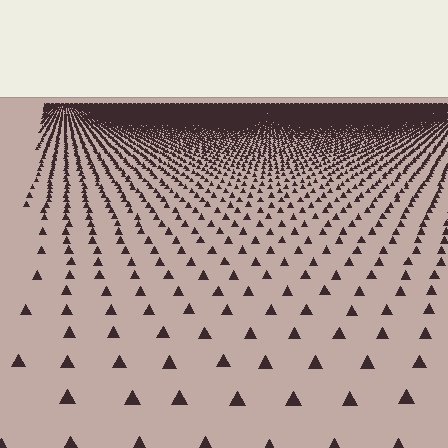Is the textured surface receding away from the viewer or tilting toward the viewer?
The surface is receding away from the viewer. Texture elements get smaller and denser toward the top.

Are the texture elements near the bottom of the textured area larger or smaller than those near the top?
Larger. Near the bottom, elements are closer to the viewer and appear at a bigger on-screen size.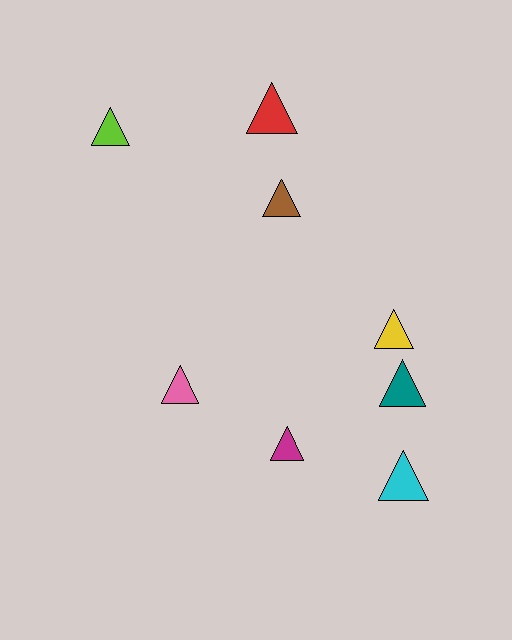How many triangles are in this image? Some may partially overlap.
There are 8 triangles.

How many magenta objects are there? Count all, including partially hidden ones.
There is 1 magenta object.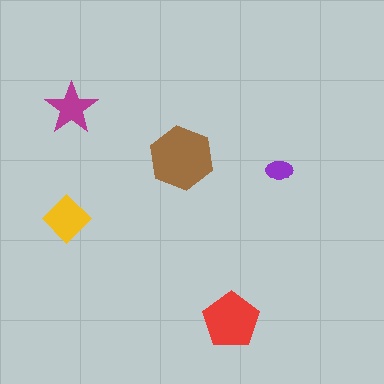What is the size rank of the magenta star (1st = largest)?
4th.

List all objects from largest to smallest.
The brown hexagon, the red pentagon, the yellow diamond, the magenta star, the purple ellipse.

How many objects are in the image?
There are 5 objects in the image.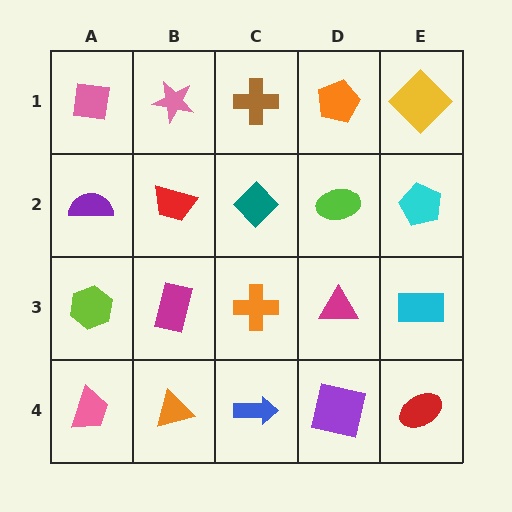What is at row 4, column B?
An orange triangle.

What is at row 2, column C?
A teal diamond.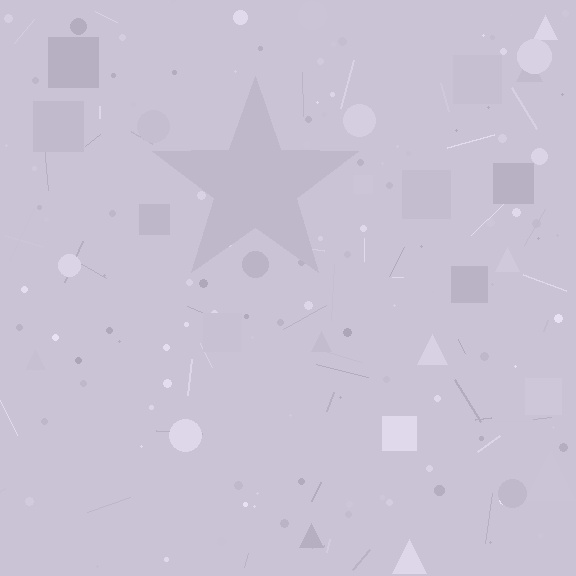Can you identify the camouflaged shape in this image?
The camouflaged shape is a star.